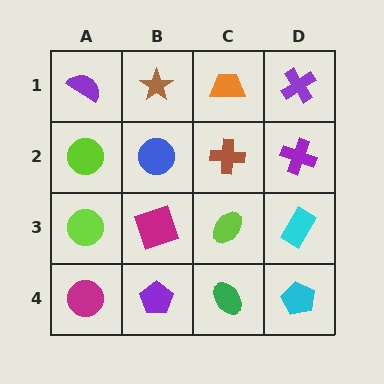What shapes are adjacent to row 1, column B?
A blue circle (row 2, column B), a purple semicircle (row 1, column A), an orange trapezoid (row 1, column C).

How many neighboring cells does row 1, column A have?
2.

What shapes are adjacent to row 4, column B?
A magenta square (row 3, column B), a magenta circle (row 4, column A), a green ellipse (row 4, column C).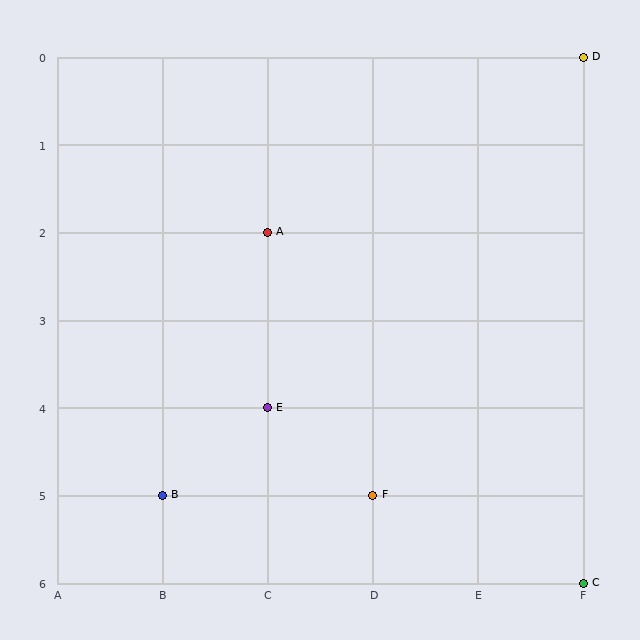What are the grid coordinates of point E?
Point E is at grid coordinates (C, 4).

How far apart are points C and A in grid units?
Points C and A are 3 columns and 4 rows apart (about 5.0 grid units diagonally).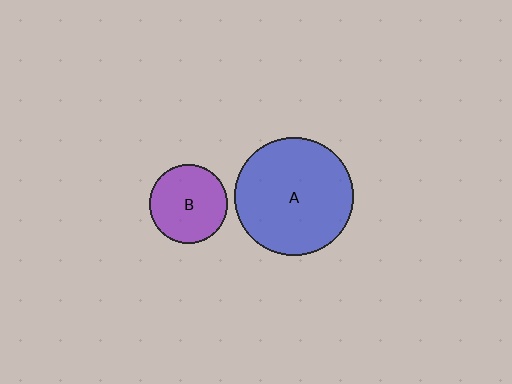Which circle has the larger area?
Circle A (blue).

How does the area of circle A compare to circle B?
Approximately 2.3 times.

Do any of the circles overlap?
No, none of the circles overlap.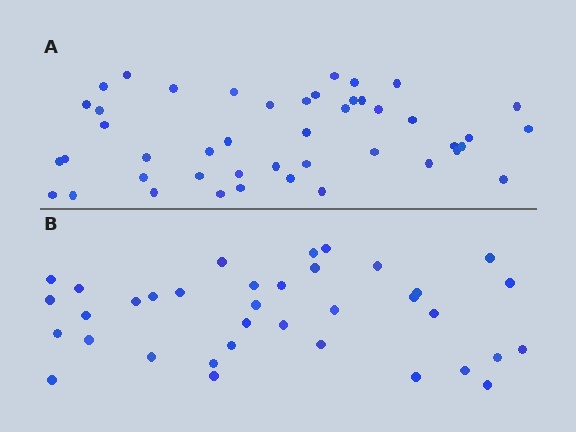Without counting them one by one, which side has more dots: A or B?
Region A (the top region) has more dots.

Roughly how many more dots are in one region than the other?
Region A has roughly 8 or so more dots than region B.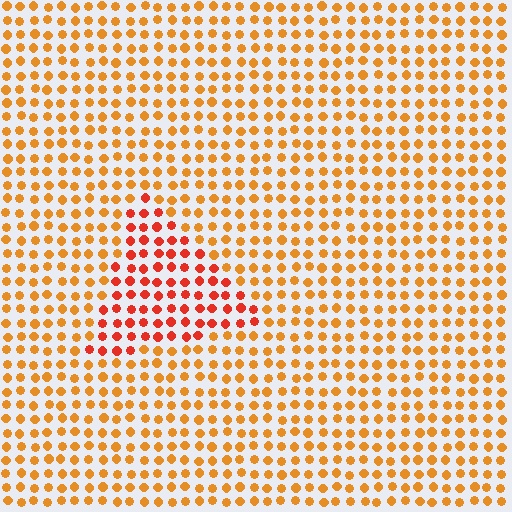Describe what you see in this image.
The image is filled with small orange elements in a uniform arrangement. A triangle-shaped region is visible where the elements are tinted to a slightly different hue, forming a subtle color boundary.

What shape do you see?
I see a triangle.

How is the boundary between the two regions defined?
The boundary is defined purely by a slight shift in hue (about 30 degrees). Spacing, size, and orientation are identical on both sides.